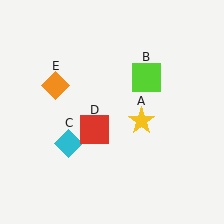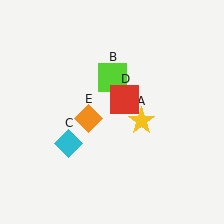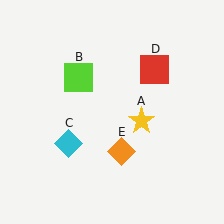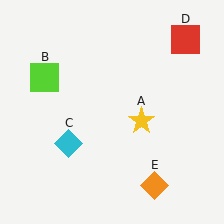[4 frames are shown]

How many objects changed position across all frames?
3 objects changed position: lime square (object B), red square (object D), orange diamond (object E).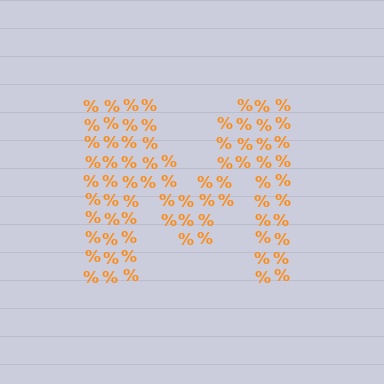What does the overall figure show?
The overall figure shows the letter M.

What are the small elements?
The small elements are percent signs.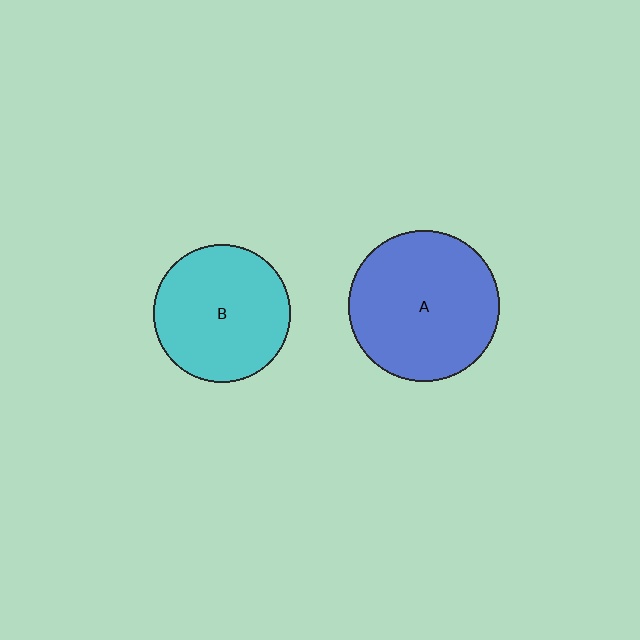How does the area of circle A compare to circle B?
Approximately 1.2 times.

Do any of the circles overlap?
No, none of the circles overlap.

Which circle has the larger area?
Circle A (blue).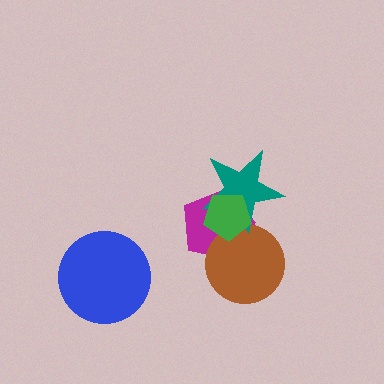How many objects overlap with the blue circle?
0 objects overlap with the blue circle.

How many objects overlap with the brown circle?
3 objects overlap with the brown circle.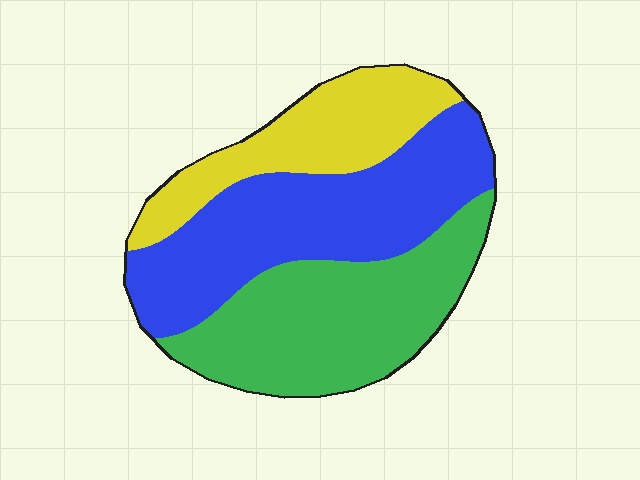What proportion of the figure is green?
Green takes up between a third and a half of the figure.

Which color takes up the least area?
Yellow, at roughly 25%.